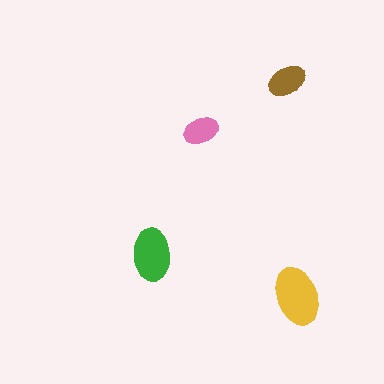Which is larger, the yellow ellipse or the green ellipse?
The yellow one.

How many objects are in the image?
There are 4 objects in the image.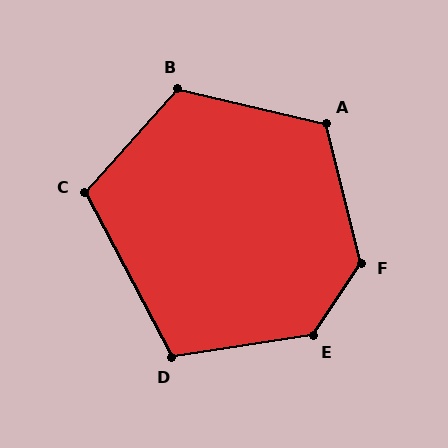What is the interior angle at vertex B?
Approximately 119 degrees (obtuse).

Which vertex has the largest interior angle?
E, at approximately 132 degrees.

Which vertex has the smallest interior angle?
D, at approximately 109 degrees.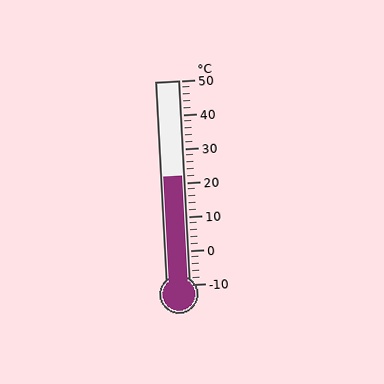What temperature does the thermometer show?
The thermometer shows approximately 22°C.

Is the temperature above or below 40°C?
The temperature is below 40°C.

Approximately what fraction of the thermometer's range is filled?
The thermometer is filled to approximately 55% of its range.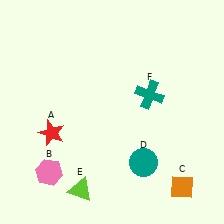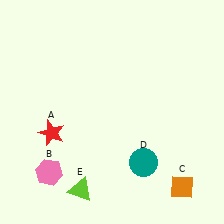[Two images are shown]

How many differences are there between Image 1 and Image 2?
There is 1 difference between the two images.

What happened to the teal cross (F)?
The teal cross (F) was removed in Image 2. It was in the top-right area of Image 1.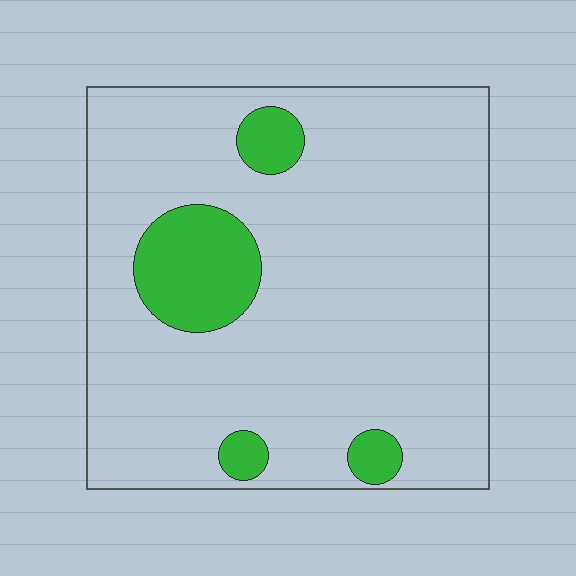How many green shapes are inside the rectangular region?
4.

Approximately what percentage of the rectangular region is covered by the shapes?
Approximately 15%.